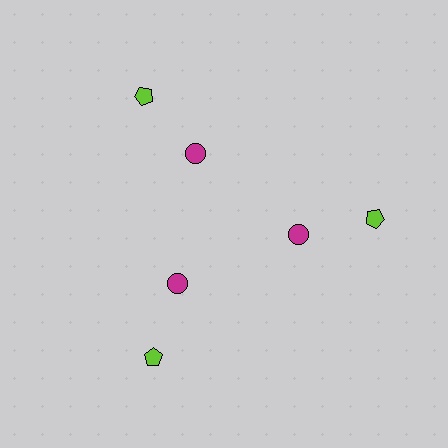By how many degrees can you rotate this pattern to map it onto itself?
The pattern maps onto itself every 120 degrees of rotation.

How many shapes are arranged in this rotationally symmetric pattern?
There are 6 shapes, arranged in 3 groups of 2.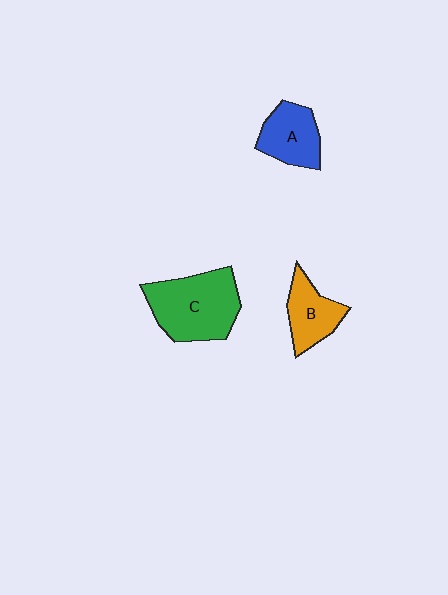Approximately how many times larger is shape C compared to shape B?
Approximately 1.8 times.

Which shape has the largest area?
Shape C (green).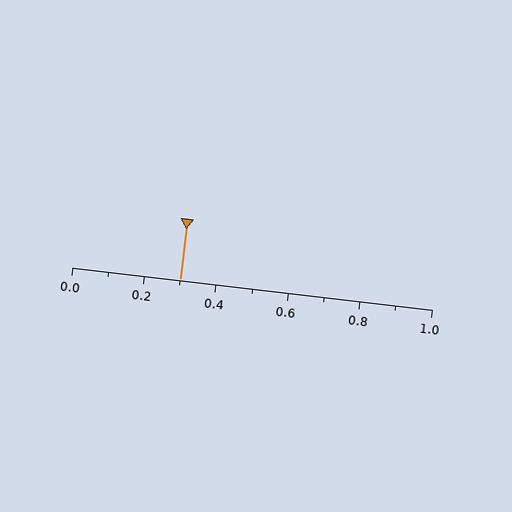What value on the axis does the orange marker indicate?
The marker indicates approximately 0.3.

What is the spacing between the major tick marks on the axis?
The major ticks are spaced 0.2 apart.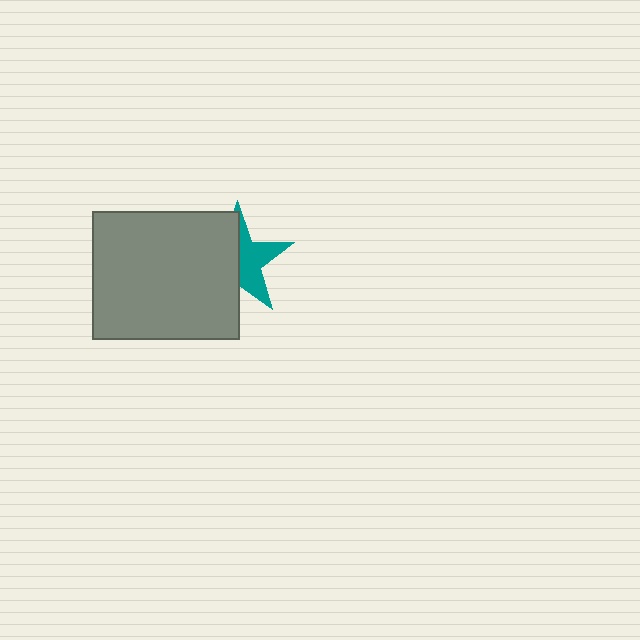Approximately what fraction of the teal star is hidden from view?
Roughly 53% of the teal star is hidden behind the gray rectangle.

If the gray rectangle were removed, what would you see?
You would see the complete teal star.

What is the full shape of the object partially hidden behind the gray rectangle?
The partially hidden object is a teal star.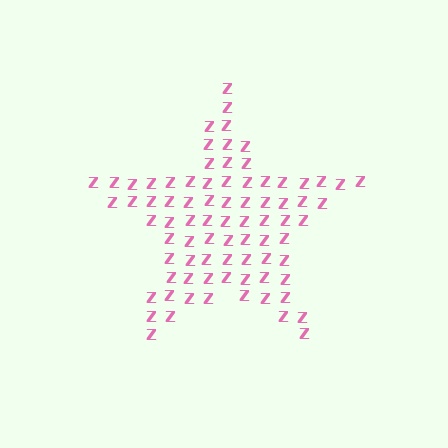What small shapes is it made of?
It is made of small letter Z's.